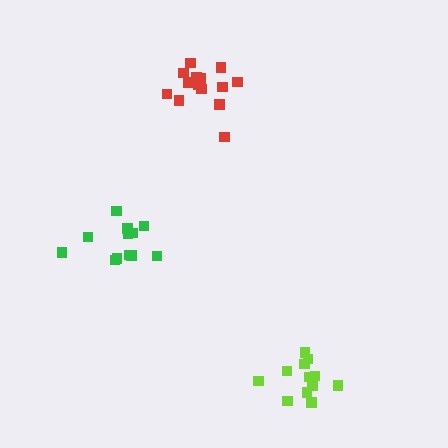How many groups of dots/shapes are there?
There are 3 groups.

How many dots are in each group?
Group 1: 14 dots, Group 2: 12 dots, Group 3: 12 dots (38 total).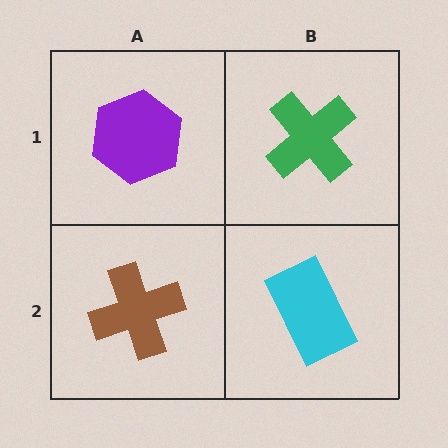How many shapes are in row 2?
2 shapes.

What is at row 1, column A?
A purple hexagon.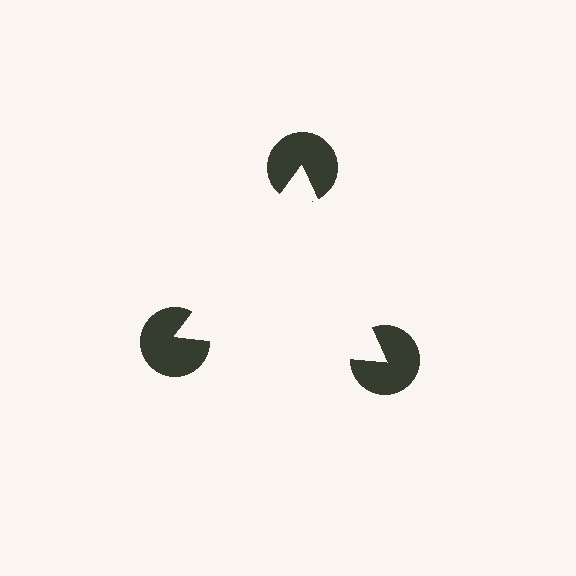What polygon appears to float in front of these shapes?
An illusory triangle — its edges are inferred from the aligned wedge cuts in the pac-man discs, not physically drawn.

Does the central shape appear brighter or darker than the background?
It typically appears slightly brighter than the background, even though no actual brightness change is drawn.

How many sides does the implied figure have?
3 sides.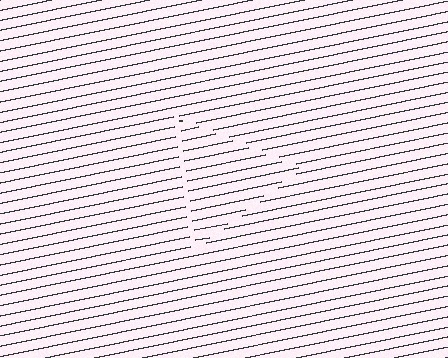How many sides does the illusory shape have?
3 sides — the line-ends trace a triangle.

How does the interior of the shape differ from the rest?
The interior of the shape contains the same grating, shifted by half a period — the contour is defined by the phase discontinuity where line-ends from the inner and outer gratings abut.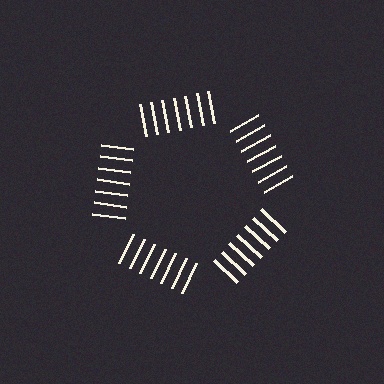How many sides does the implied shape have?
5 sides — the line-ends trace a pentagon.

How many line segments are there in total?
35 — 7 along each of the 5 edges.